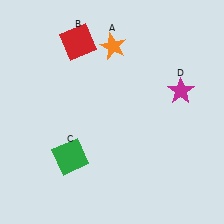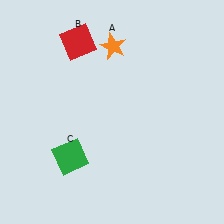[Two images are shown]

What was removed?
The magenta star (D) was removed in Image 2.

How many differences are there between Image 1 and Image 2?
There is 1 difference between the two images.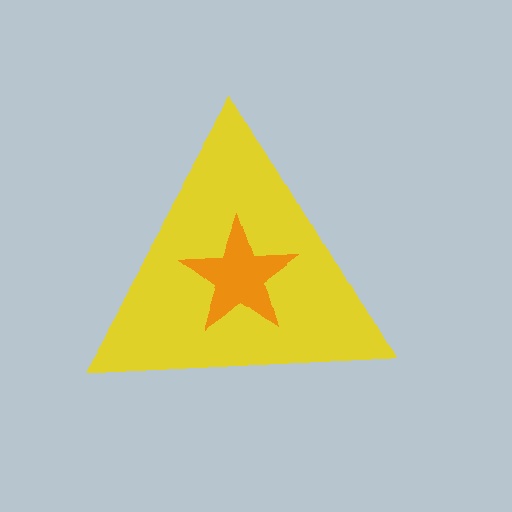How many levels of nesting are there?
2.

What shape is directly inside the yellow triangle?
The orange star.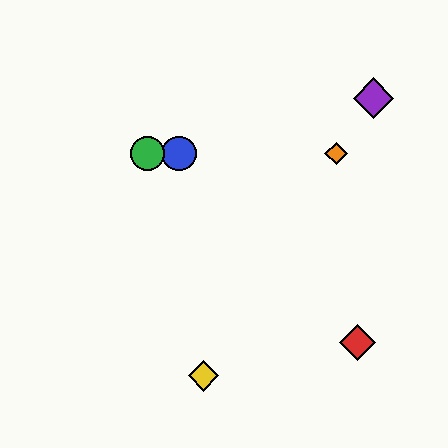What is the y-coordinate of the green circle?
The green circle is at y≈153.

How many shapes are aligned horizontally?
3 shapes (the blue circle, the green circle, the orange diamond) are aligned horizontally.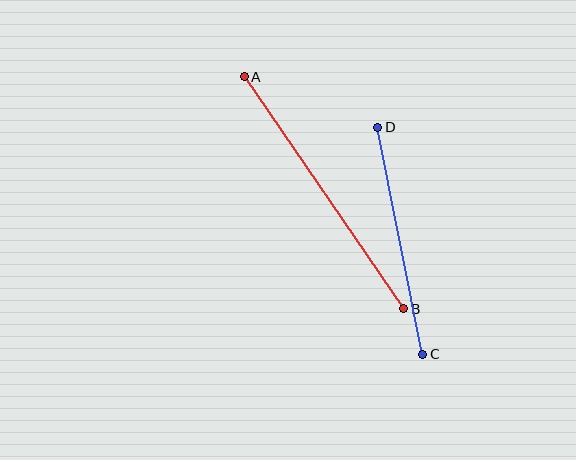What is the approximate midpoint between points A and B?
The midpoint is at approximately (324, 193) pixels.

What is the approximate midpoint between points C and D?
The midpoint is at approximately (400, 241) pixels.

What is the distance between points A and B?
The distance is approximately 281 pixels.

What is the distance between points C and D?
The distance is approximately 232 pixels.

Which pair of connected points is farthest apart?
Points A and B are farthest apart.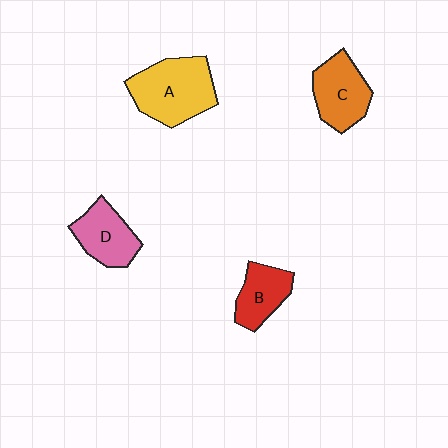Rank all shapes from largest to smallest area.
From largest to smallest: A (yellow), C (orange), D (pink), B (red).